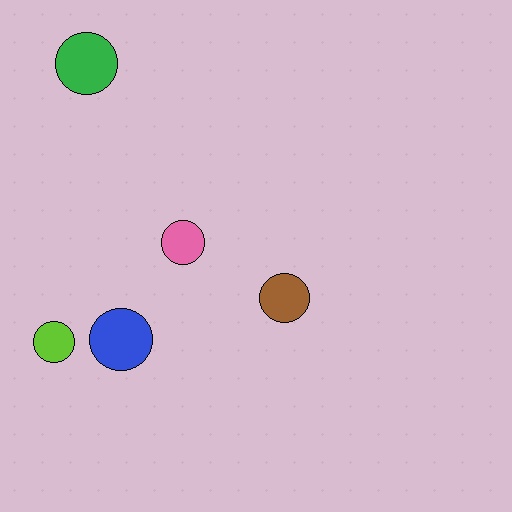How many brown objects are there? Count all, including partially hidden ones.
There is 1 brown object.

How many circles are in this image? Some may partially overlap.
There are 5 circles.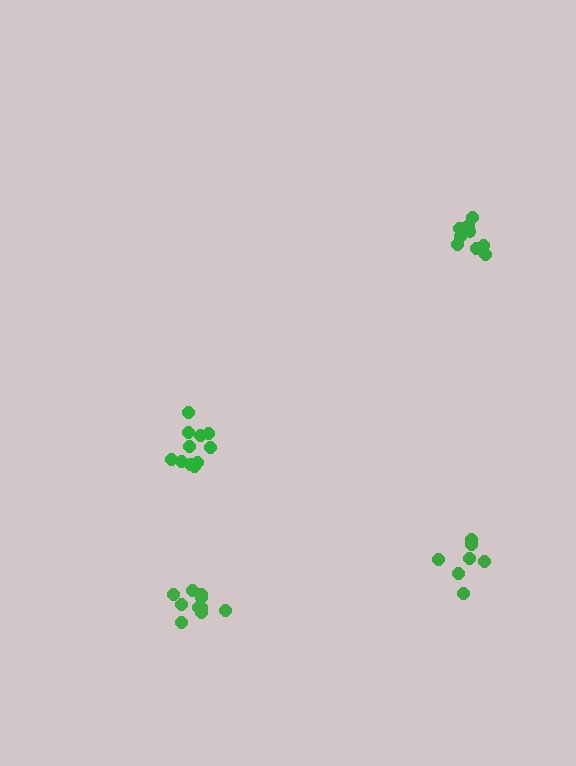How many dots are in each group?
Group 1: 11 dots, Group 2: 7 dots, Group 3: 10 dots, Group 4: 12 dots (40 total).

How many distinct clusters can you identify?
There are 4 distinct clusters.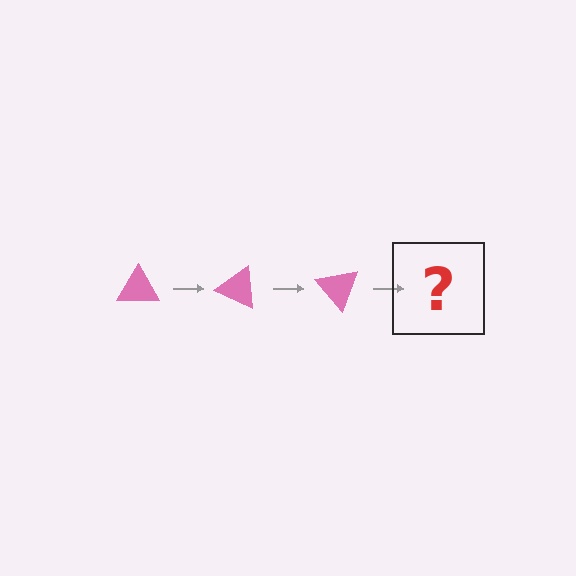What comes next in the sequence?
The next element should be a pink triangle rotated 75 degrees.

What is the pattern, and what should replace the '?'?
The pattern is that the triangle rotates 25 degrees each step. The '?' should be a pink triangle rotated 75 degrees.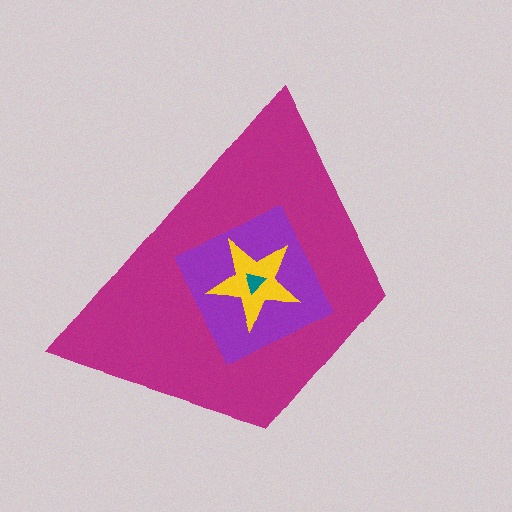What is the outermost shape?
The magenta trapezoid.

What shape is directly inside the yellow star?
The teal triangle.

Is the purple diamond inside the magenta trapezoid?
Yes.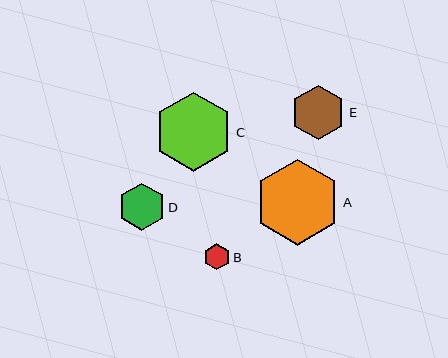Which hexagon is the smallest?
Hexagon B is the smallest with a size of approximately 26 pixels.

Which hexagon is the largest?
Hexagon A is the largest with a size of approximately 86 pixels.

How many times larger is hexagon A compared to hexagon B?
Hexagon A is approximately 3.3 times the size of hexagon B.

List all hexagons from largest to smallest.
From largest to smallest: A, C, E, D, B.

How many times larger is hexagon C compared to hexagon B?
Hexagon C is approximately 3.0 times the size of hexagon B.